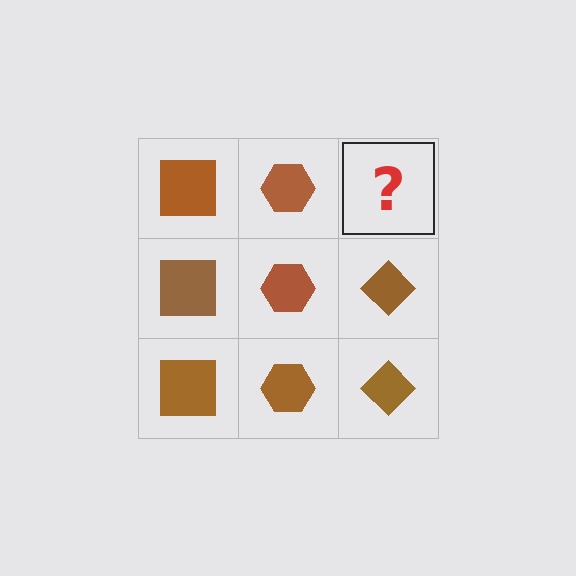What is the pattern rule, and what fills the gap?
The rule is that each column has a consistent shape. The gap should be filled with a brown diamond.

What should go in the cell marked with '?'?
The missing cell should contain a brown diamond.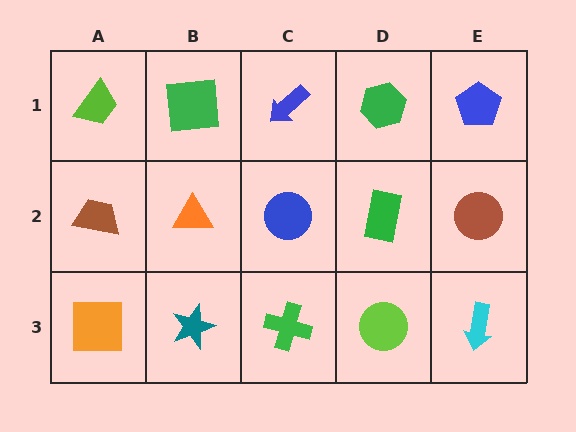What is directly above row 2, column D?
A green hexagon.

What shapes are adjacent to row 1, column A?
A brown trapezoid (row 2, column A), a green square (row 1, column B).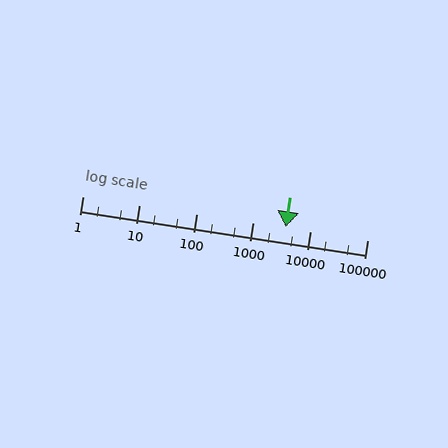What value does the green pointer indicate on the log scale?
The pointer indicates approximately 3700.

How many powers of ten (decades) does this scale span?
The scale spans 5 decades, from 1 to 100000.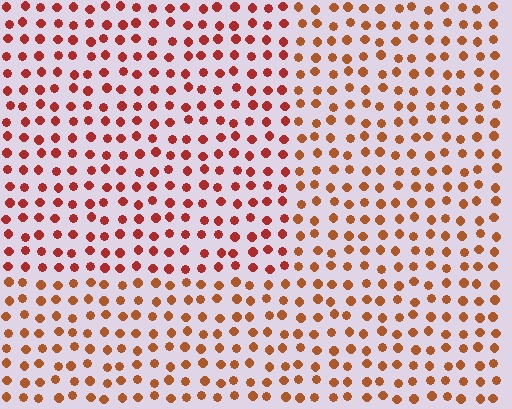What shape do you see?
I see a rectangle.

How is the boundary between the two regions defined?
The boundary is defined purely by a slight shift in hue (about 21 degrees). Spacing, size, and orientation are identical on both sides.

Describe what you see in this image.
The image is filled with small brown elements in a uniform arrangement. A rectangle-shaped region is visible where the elements are tinted to a slightly different hue, forming a subtle color boundary.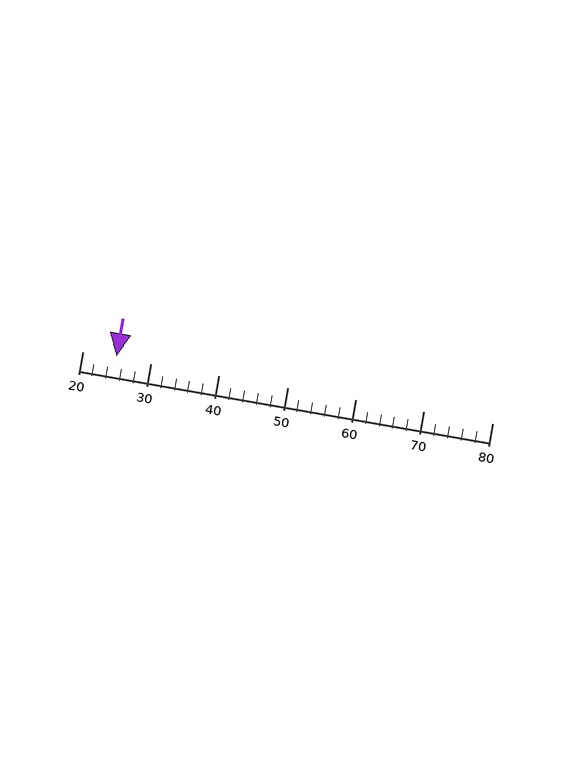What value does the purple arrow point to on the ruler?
The purple arrow points to approximately 25.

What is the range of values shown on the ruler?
The ruler shows values from 20 to 80.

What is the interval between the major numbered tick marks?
The major tick marks are spaced 10 units apart.